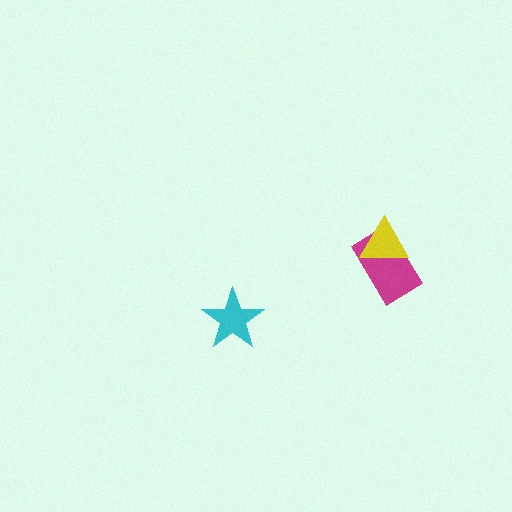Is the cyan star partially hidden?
No, no other shape covers it.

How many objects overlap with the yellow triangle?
1 object overlaps with the yellow triangle.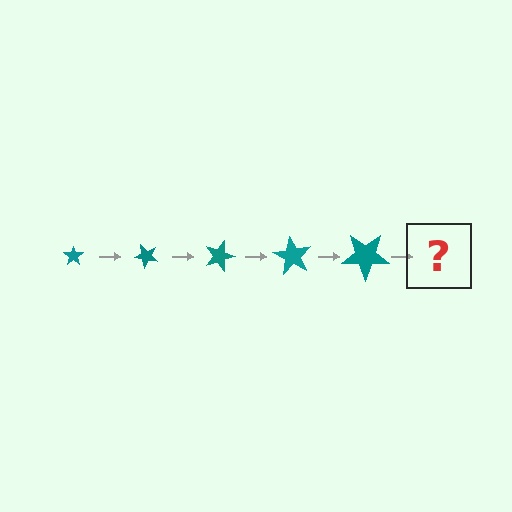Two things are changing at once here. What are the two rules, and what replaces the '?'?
The two rules are that the star grows larger each step and it rotates 45 degrees each step. The '?' should be a star, larger than the previous one and rotated 225 degrees from the start.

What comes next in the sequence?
The next element should be a star, larger than the previous one and rotated 225 degrees from the start.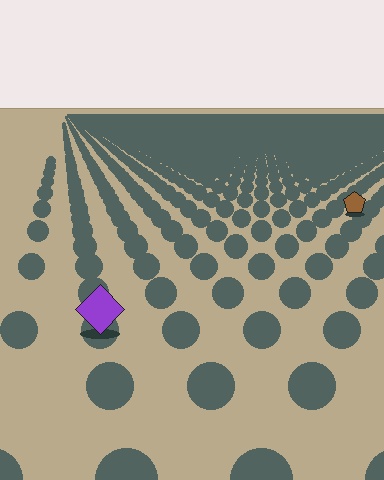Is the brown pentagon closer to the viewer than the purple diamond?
No. The purple diamond is closer — you can tell from the texture gradient: the ground texture is coarser near it.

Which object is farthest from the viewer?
The brown pentagon is farthest from the viewer. It appears smaller and the ground texture around it is denser.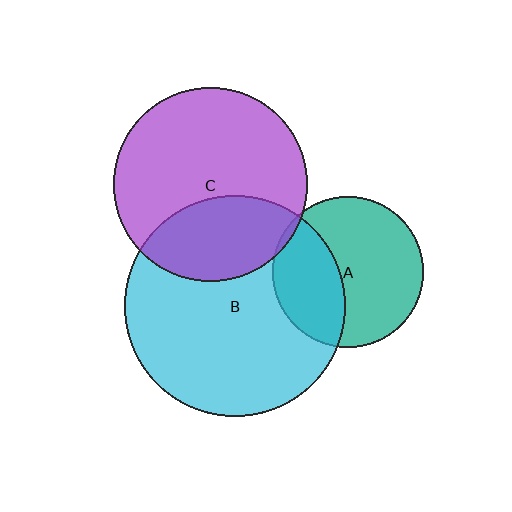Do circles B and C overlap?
Yes.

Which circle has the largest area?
Circle B (cyan).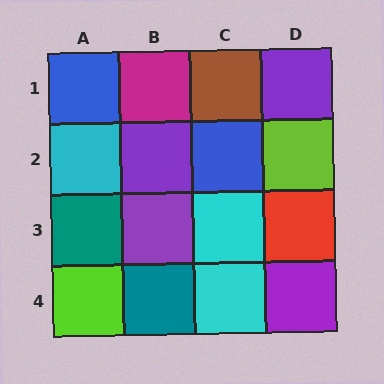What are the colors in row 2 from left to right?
Cyan, purple, blue, lime.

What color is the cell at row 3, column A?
Teal.